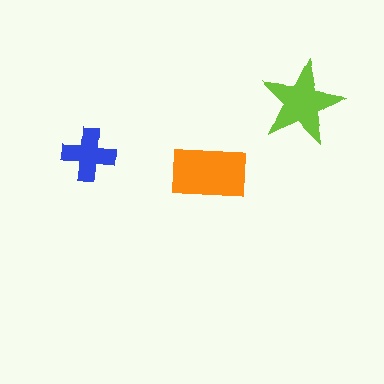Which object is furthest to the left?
The blue cross is leftmost.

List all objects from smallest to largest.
The blue cross, the lime star, the orange rectangle.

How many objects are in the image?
There are 3 objects in the image.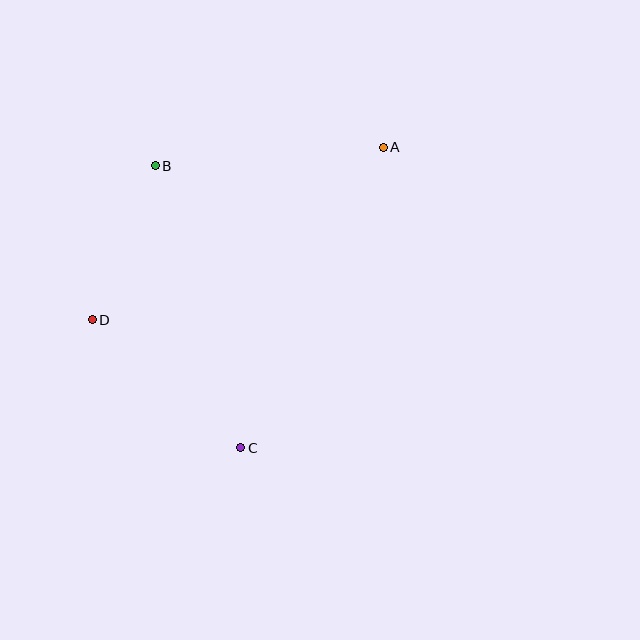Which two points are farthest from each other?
Points A and D are farthest from each other.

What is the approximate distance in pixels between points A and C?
The distance between A and C is approximately 333 pixels.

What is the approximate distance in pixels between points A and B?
The distance between A and B is approximately 229 pixels.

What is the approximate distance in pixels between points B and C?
The distance between B and C is approximately 295 pixels.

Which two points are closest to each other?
Points B and D are closest to each other.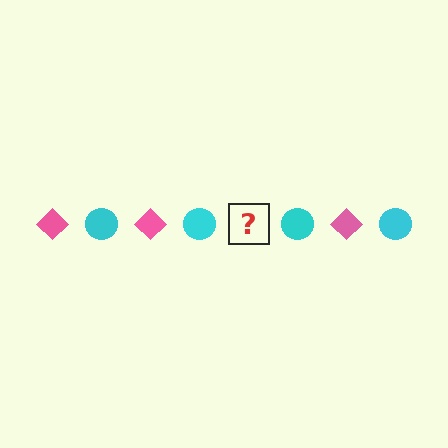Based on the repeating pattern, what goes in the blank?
The blank should be a pink diamond.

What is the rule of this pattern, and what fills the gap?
The rule is that the pattern alternates between pink diamond and cyan circle. The gap should be filled with a pink diamond.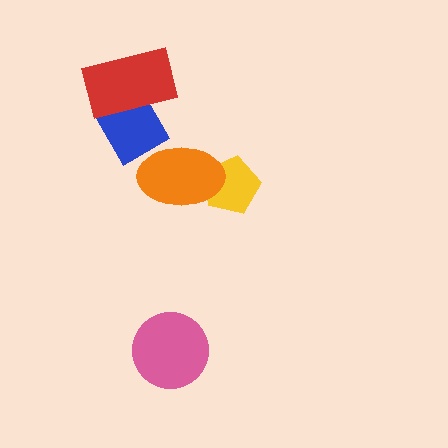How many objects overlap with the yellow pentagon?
1 object overlaps with the yellow pentagon.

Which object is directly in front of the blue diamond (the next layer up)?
The red rectangle is directly in front of the blue diamond.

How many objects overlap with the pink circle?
0 objects overlap with the pink circle.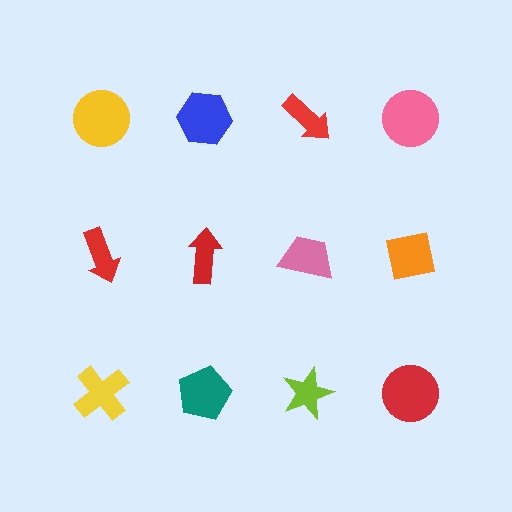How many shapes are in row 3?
4 shapes.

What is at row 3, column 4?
A red circle.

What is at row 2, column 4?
An orange square.